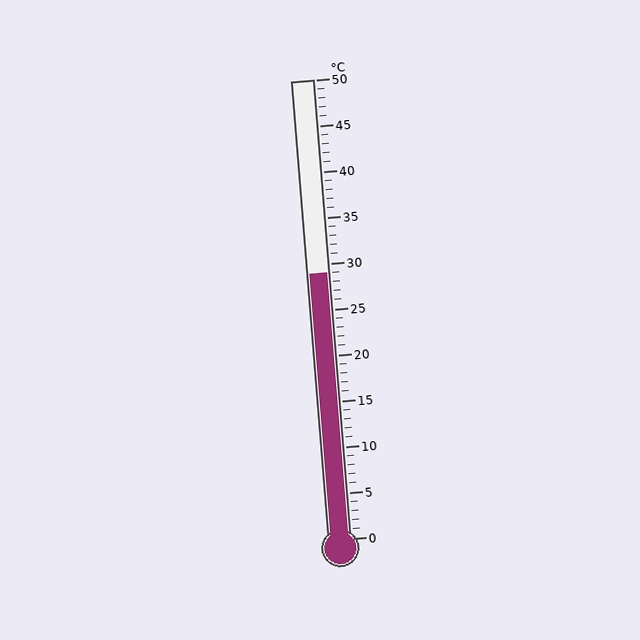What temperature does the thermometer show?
The thermometer shows approximately 29°C.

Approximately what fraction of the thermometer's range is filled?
The thermometer is filled to approximately 60% of its range.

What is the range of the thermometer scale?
The thermometer scale ranges from 0°C to 50°C.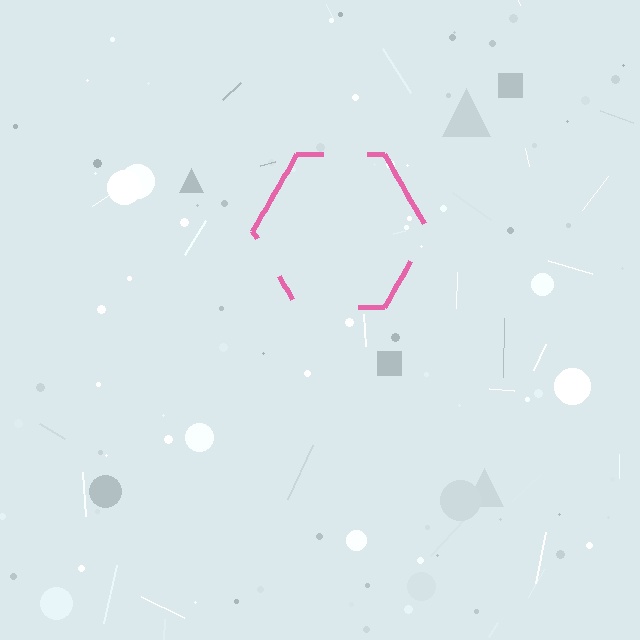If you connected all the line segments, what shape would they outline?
They would outline a hexagon.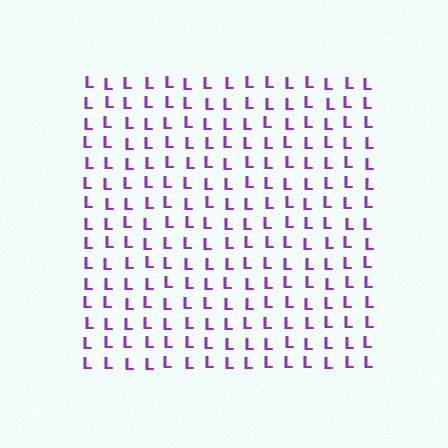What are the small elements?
The small elements are letter L's.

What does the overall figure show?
The overall figure shows a square.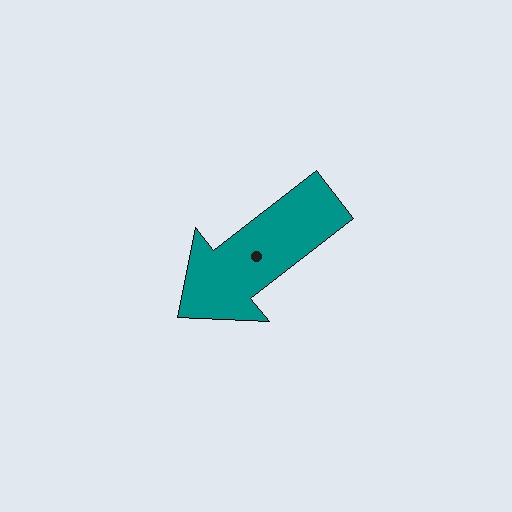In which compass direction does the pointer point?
Southwest.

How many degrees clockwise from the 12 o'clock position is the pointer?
Approximately 232 degrees.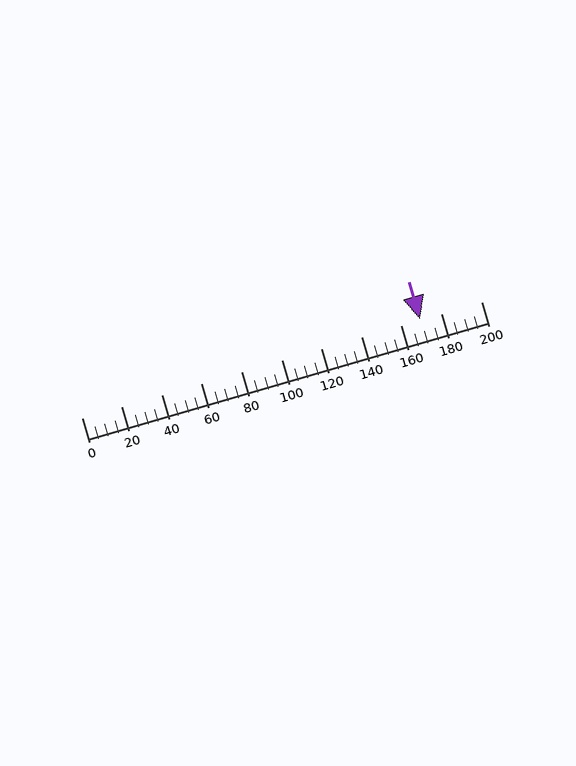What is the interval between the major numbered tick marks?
The major tick marks are spaced 20 units apart.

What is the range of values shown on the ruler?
The ruler shows values from 0 to 200.